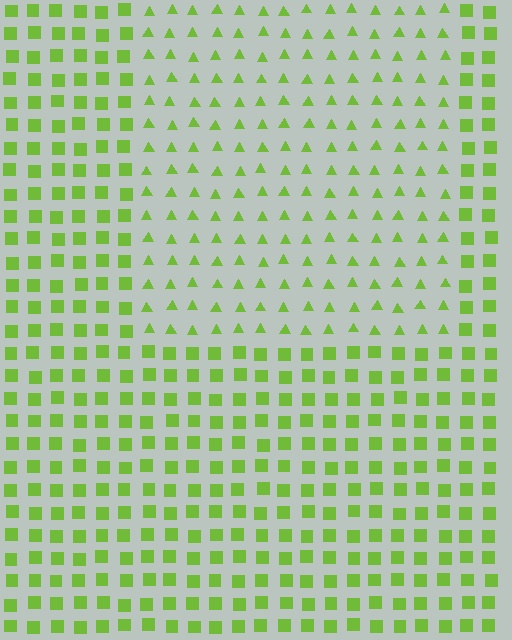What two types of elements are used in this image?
The image uses triangles inside the rectangle region and squares outside it.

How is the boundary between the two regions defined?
The boundary is defined by a change in element shape: triangles inside vs. squares outside. All elements share the same color and spacing.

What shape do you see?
I see a rectangle.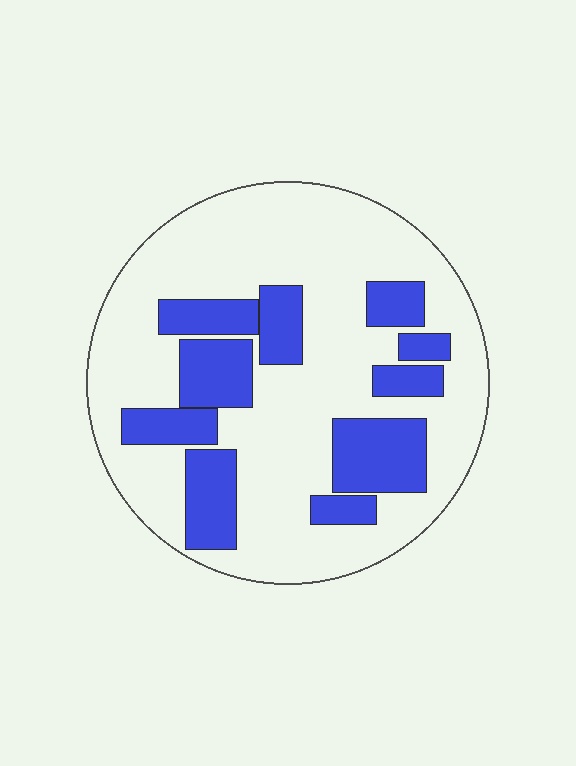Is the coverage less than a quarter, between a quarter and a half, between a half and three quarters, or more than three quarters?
Between a quarter and a half.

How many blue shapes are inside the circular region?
10.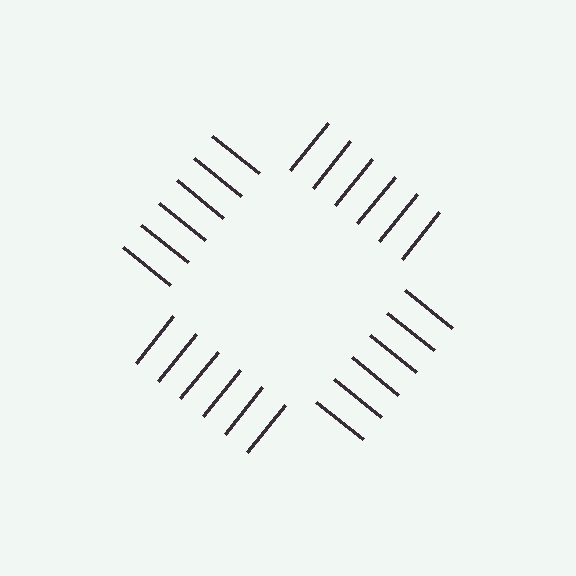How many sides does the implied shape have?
4 sides — the line-ends trace a square.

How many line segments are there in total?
24 — 6 along each of the 4 edges.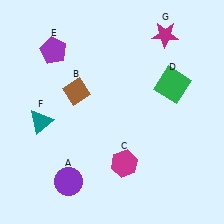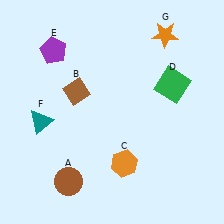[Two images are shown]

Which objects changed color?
A changed from purple to brown. C changed from magenta to orange. G changed from magenta to orange.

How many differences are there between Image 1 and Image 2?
There are 3 differences between the two images.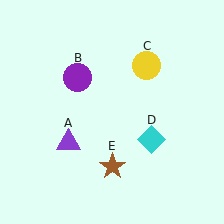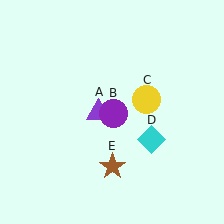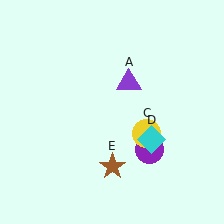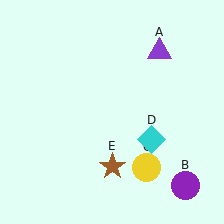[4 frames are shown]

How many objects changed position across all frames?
3 objects changed position: purple triangle (object A), purple circle (object B), yellow circle (object C).